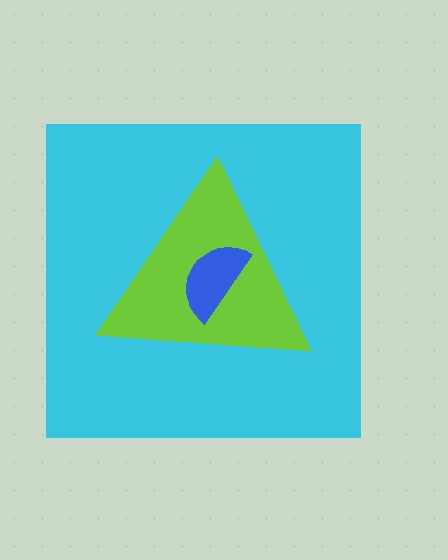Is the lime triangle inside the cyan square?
Yes.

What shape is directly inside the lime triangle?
The blue semicircle.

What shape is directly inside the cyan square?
The lime triangle.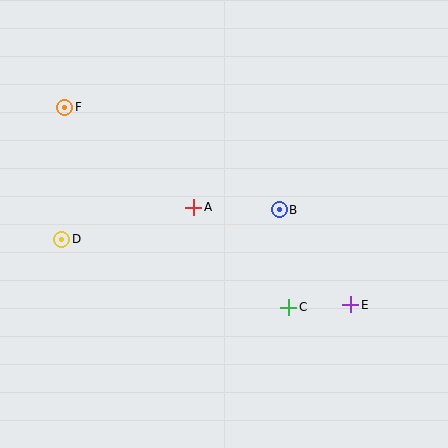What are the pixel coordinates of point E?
Point E is at (351, 305).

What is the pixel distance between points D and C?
The distance between D and C is 237 pixels.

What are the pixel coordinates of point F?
Point F is at (65, 107).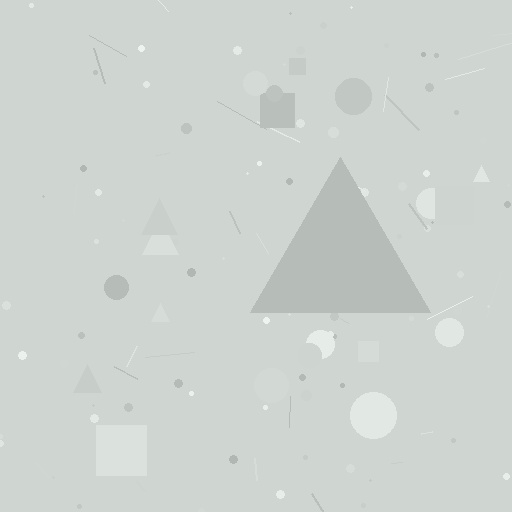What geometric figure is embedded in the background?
A triangle is embedded in the background.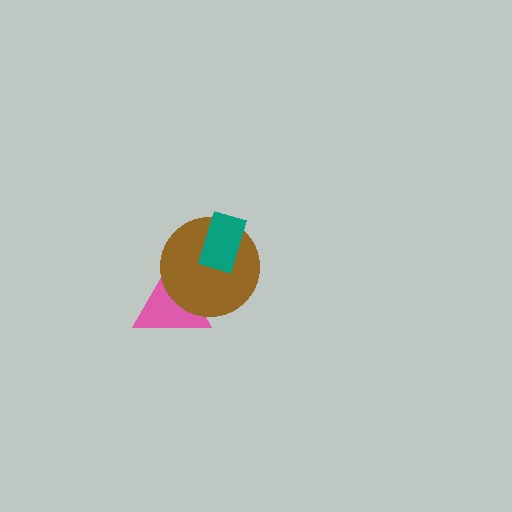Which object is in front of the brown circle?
The teal rectangle is in front of the brown circle.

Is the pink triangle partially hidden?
Yes, it is partially covered by another shape.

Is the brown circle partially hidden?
Yes, it is partially covered by another shape.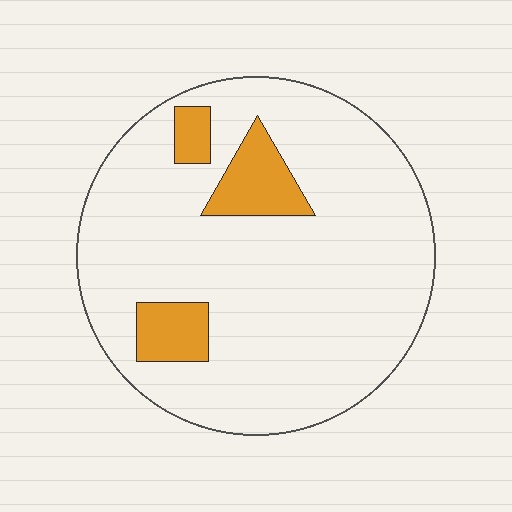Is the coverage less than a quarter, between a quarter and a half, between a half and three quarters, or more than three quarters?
Less than a quarter.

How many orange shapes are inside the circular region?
3.